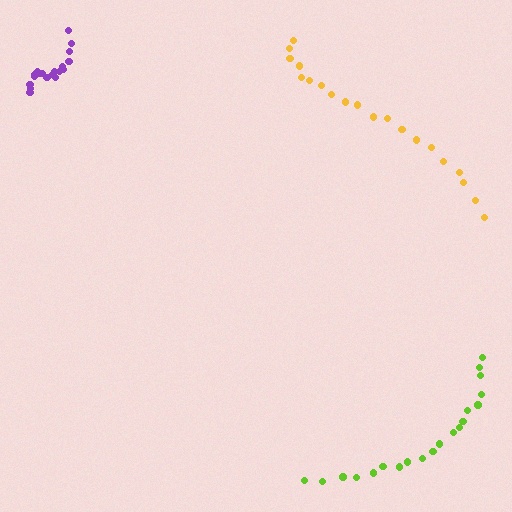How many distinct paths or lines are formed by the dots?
There are 3 distinct paths.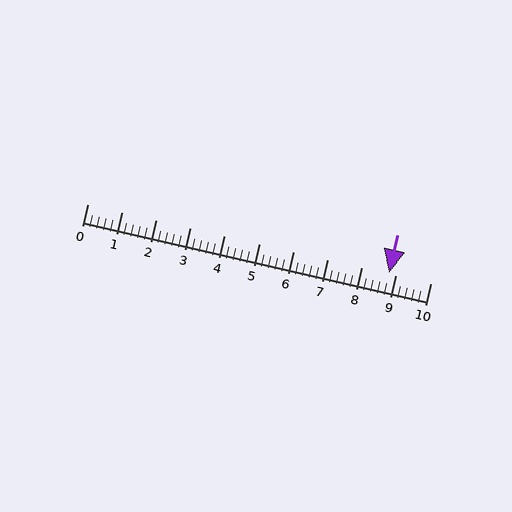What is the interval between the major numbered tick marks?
The major tick marks are spaced 1 units apart.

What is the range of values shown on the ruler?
The ruler shows values from 0 to 10.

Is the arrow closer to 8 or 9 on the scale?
The arrow is closer to 9.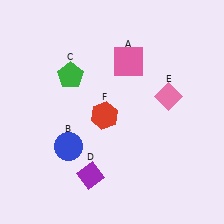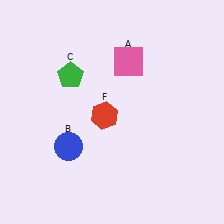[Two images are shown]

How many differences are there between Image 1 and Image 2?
There are 2 differences between the two images.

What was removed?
The purple diamond (D), the pink diamond (E) were removed in Image 2.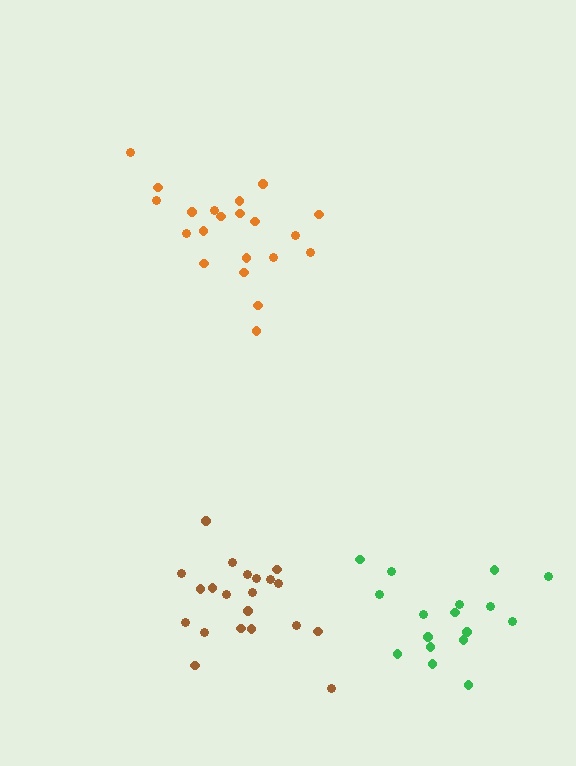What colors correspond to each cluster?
The clusters are colored: green, brown, orange.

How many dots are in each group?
Group 1: 17 dots, Group 2: 21 dots, Group 3: 21 dots (59 total).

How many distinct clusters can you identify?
There are 3 distinct clusters.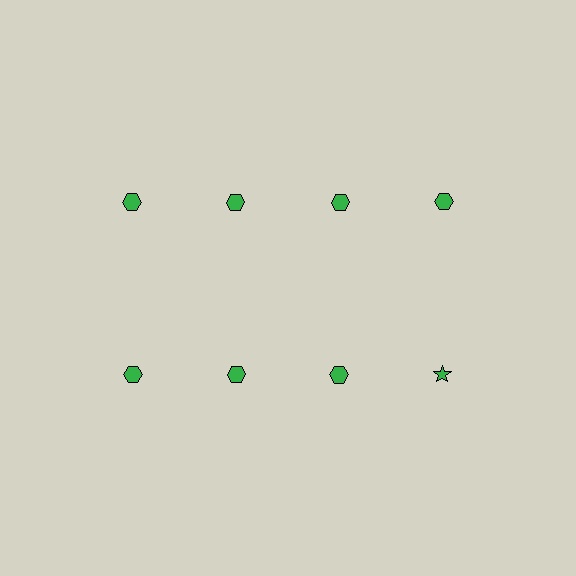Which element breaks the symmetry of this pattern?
The green star in the second row, second from right column breaks the symmetry. All other shapes are green hexagons.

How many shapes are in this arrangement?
There are 8 shapes arranged in a grid pattern.